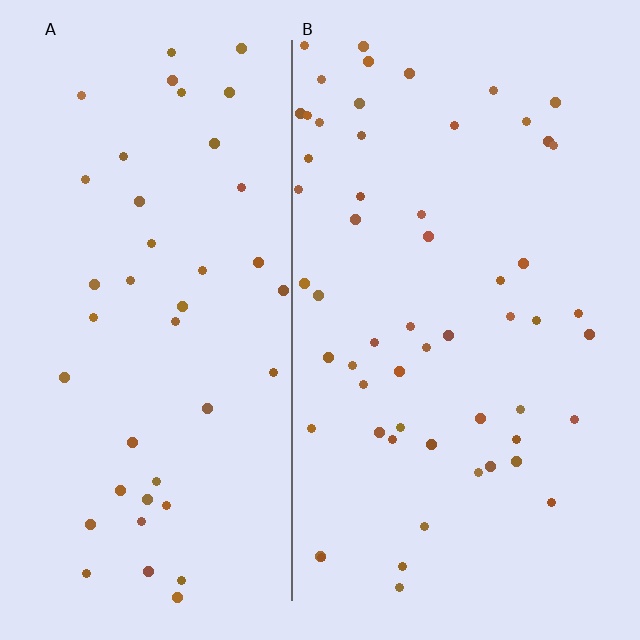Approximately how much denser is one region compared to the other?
Approximately 1.3× — region B over region A.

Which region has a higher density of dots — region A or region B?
B (the right).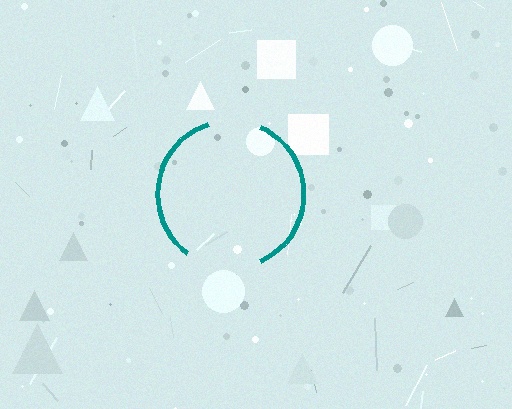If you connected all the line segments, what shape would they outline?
They would outline a circle.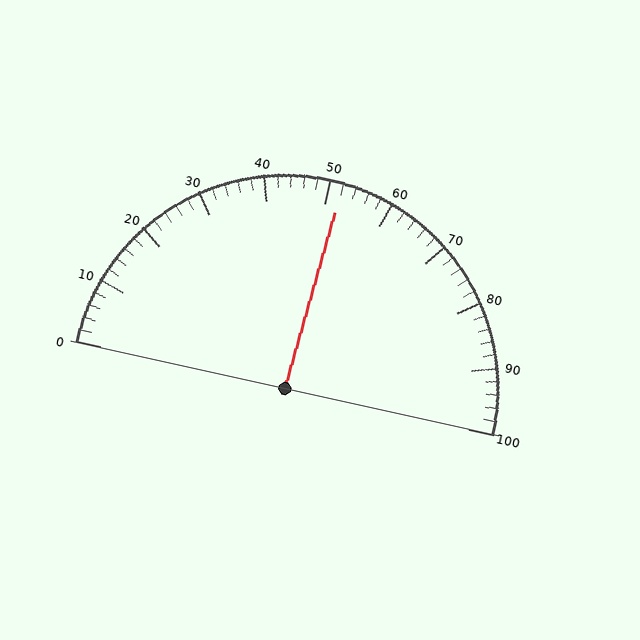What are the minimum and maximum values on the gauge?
The gauge ranges from 0 to 100.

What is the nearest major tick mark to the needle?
The nearest major tick mark is 50.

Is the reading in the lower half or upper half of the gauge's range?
The reading is in the upper half of the range (0 to 100).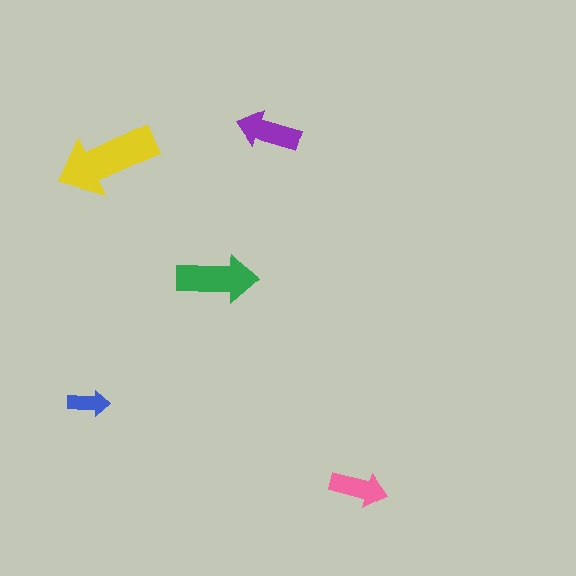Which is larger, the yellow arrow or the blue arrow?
The yellow one.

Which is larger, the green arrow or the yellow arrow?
The yellow one.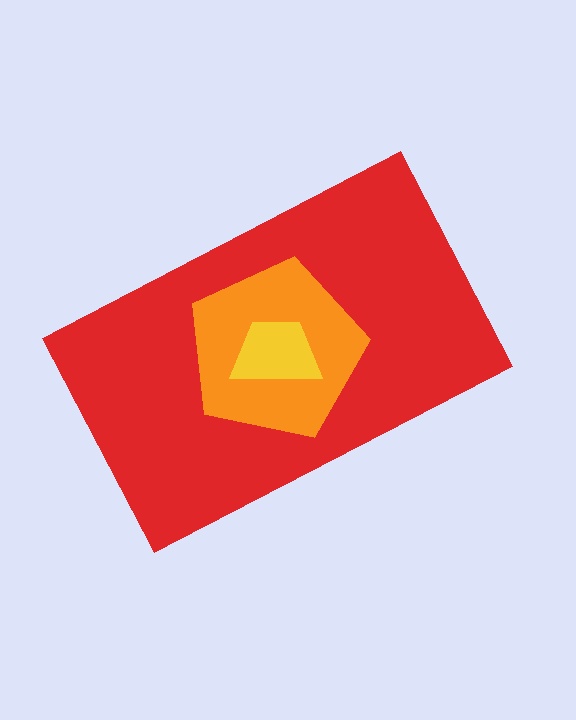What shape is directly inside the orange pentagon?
The yellow trapezoid.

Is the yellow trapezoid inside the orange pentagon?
Yes.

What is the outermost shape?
The red rectangle.